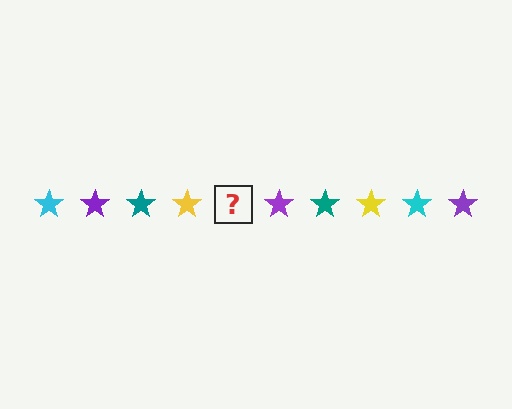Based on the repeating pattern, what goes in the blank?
The blank should be a cyan star.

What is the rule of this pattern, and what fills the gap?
The rule is that the pattern cycles through cyan, purple, teal, yellow stars. The gap should be filled with a cyan star.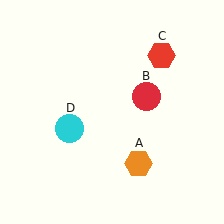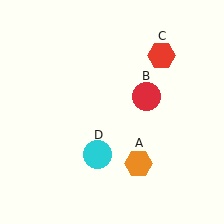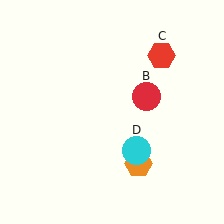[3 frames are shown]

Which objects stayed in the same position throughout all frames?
Orange hexagon (object A) and red circle (object B) and red hexagon (object C) remained stationary.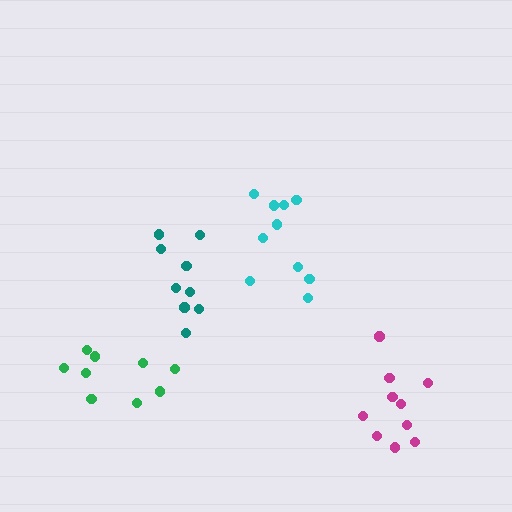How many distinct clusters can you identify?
There are 4 distinct clusters.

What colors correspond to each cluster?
The clusters are colored: cyan, magenta, green, teal.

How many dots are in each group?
Group 1: 10 dots, Group 2: 10 dots, Group 3: 9 dots, Group 4: 9 dots (38 total).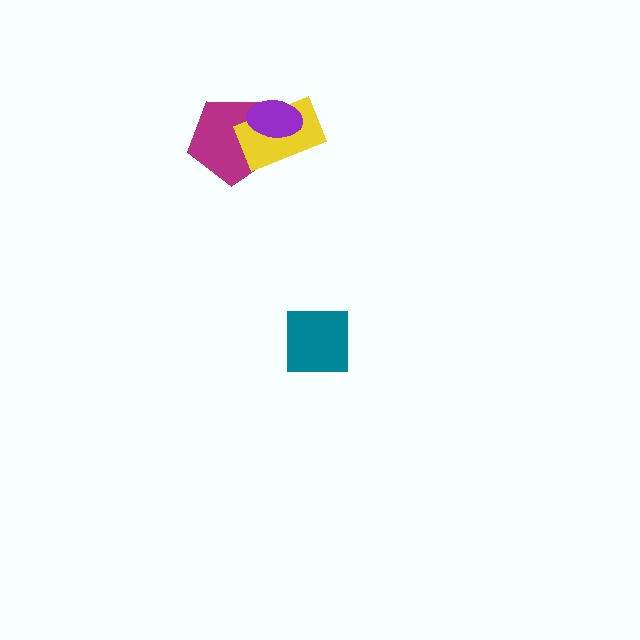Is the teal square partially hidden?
No, no other shape covers it.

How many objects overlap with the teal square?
0 objects overlap with the teal square.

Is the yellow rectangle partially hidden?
Yes, it is partially covered by another shape.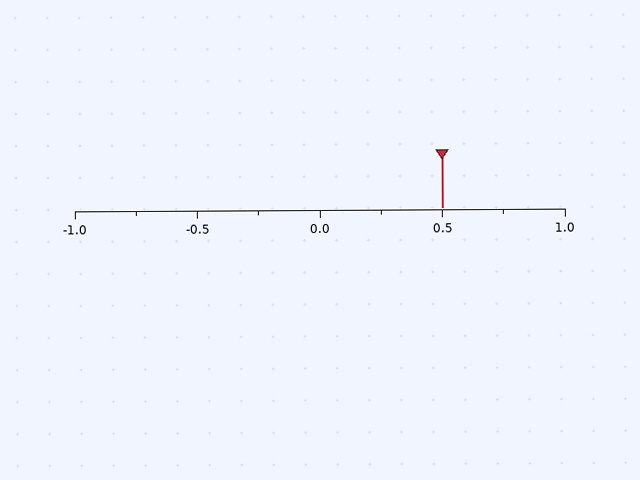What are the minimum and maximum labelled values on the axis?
The axis runs from -1.0 to 1.0.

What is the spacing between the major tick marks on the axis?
The major ticks are spaced 0.5 apart.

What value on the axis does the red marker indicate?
The marker indicates approximately 0.5.